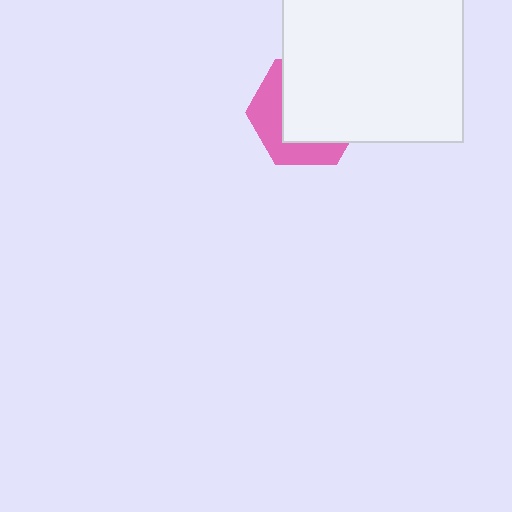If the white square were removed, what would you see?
You would see the complete pink hexagon.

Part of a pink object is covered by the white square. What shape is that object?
It is a hexagon.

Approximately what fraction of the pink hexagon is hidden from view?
Roughly 63% of the pink hexagon is hidden behind the white square.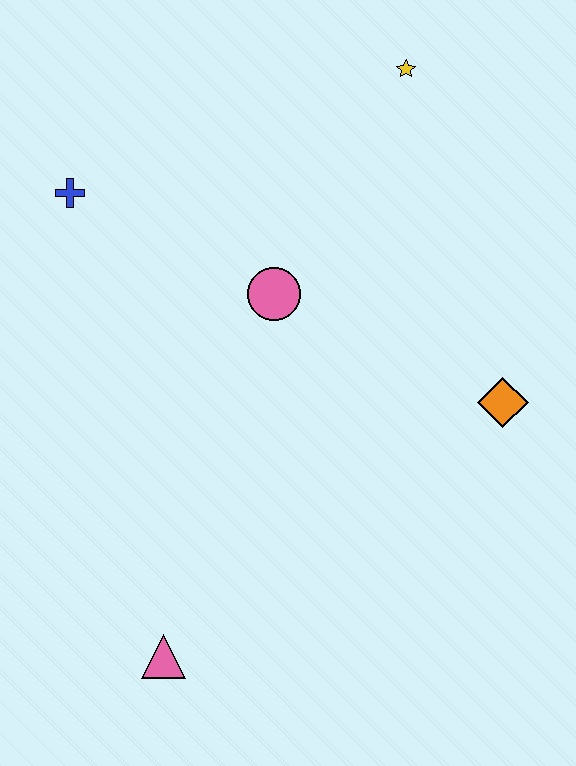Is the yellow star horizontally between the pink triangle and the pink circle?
No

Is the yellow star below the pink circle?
No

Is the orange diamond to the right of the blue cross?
Yes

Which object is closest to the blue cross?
The pink circle is closest to the blue cross.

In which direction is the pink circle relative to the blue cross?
The pink circle is to the right of the blue cross.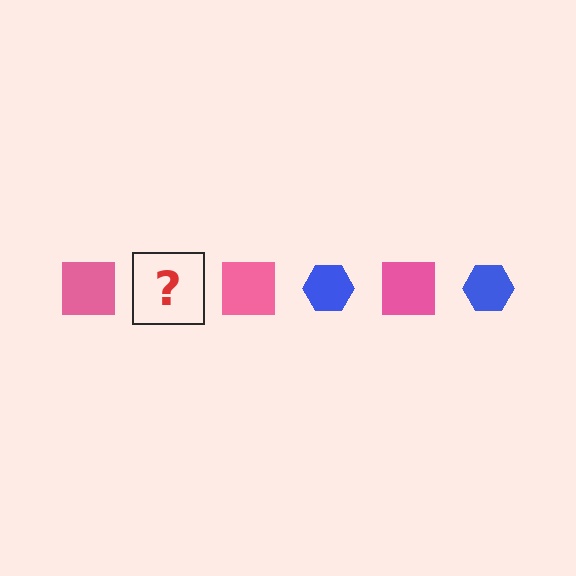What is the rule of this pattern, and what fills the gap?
The rule is that the pattern alternates between pink square and blue hexagon. The gap should be filled with a blue hexagon.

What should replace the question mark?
The question mark should be replaced with a blue hexagon.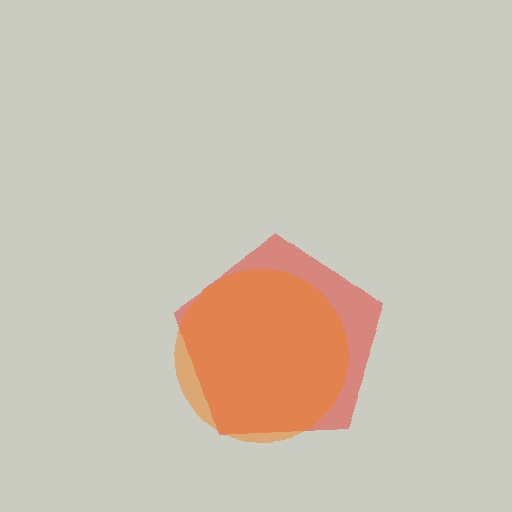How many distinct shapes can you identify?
There are 2 distinct shapes: a red pentagon, an orange circle.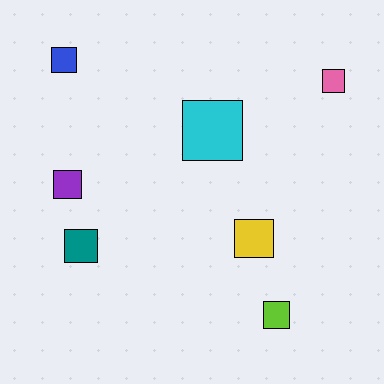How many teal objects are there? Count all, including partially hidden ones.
There is 1 teal object.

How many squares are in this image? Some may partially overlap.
There are 7 squares.